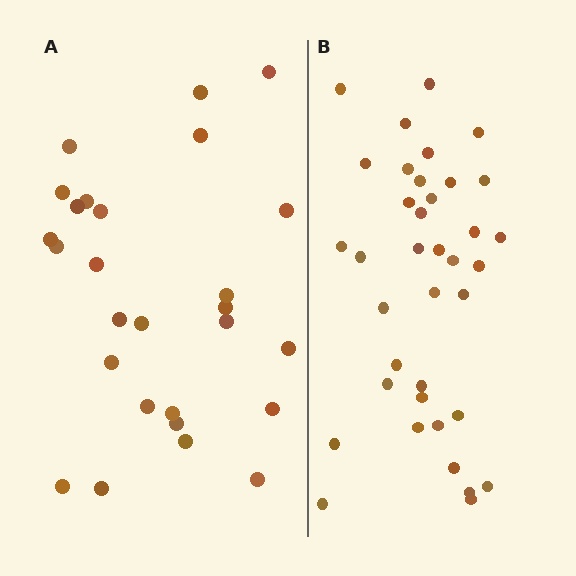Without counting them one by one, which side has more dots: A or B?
Region B (the right region) has more dots.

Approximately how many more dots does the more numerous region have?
Region B has roughly 10 or so more dots than region A.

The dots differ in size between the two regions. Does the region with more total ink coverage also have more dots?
No. Region A has more total ink coverage because its dots are larger, but region B actually contains more individual dots. Total area can be misleading — the number of items is what matters here.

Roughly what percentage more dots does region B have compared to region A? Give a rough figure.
About 35% more.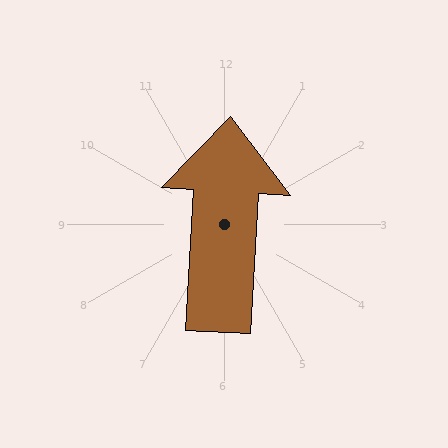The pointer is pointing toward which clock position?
Roughly 12 o'clock.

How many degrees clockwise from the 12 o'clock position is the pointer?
Approximately 3 degrees.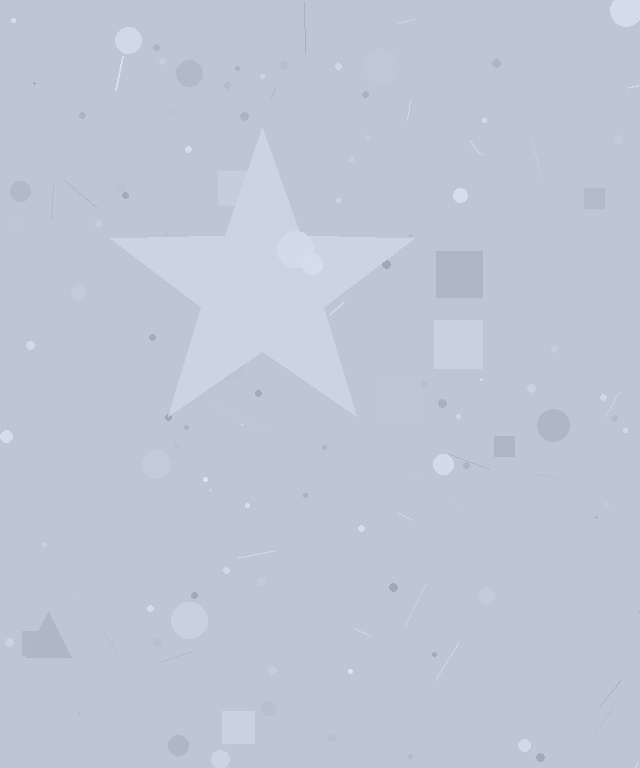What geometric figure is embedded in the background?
A star is embedded in the background.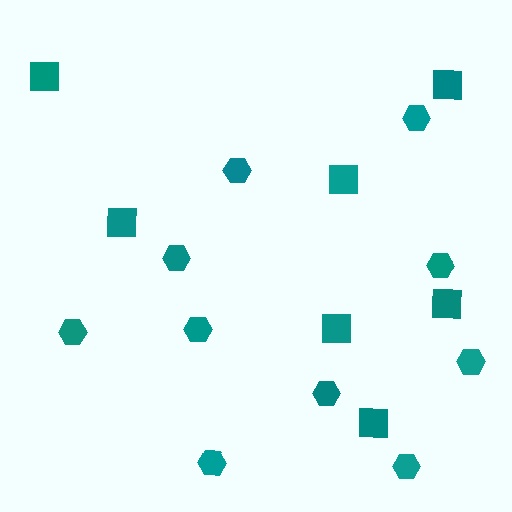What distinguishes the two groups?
There are 2 groups: one group of squares (7) and one group of hexagons (10).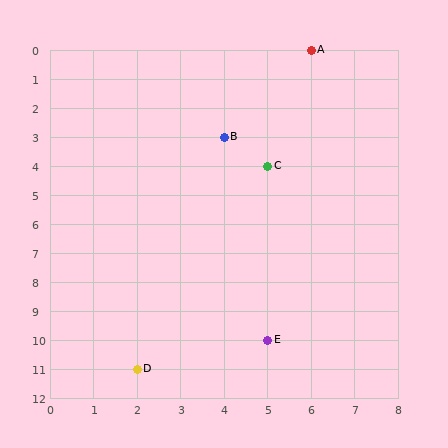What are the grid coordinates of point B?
Point B is at grid coordinates (4, 3).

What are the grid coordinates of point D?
Point D is at grid coordinates (2, 11).